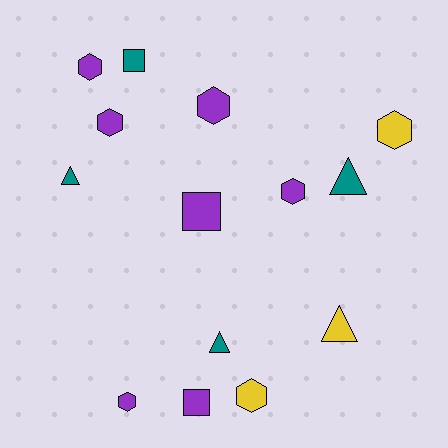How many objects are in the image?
There are 14 objects.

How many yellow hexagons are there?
There are 2 yellow hexagons.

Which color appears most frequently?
Purple, with 7 objects.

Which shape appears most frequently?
Hexagon, with 7 objects.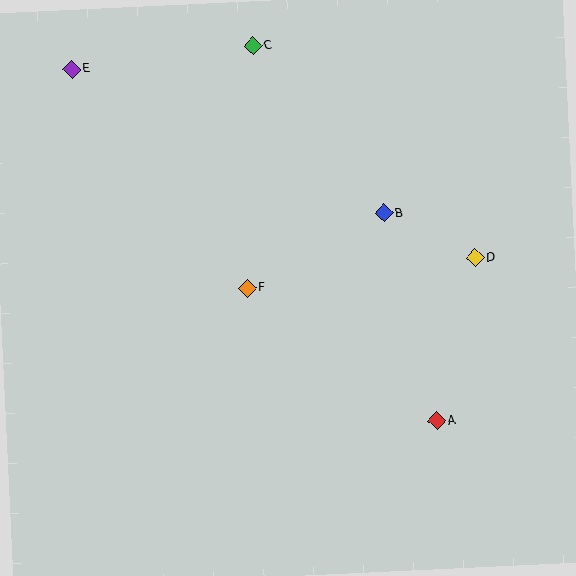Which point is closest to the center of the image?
Point F at (247, 288) is closest to the center.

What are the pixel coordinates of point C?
Point C is at (253, 46).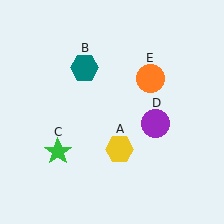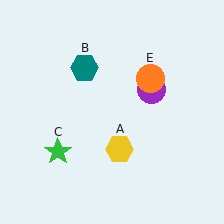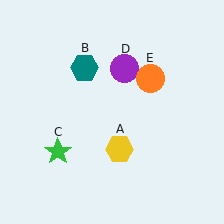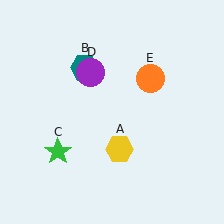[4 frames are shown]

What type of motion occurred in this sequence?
The purple circle (object D) rotated counterclockwise around the center of the scene.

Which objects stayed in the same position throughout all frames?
Yellow hexagon (object A) and teal hexagon (object B) and green star (object C) and orange circle (object E) remained stationary.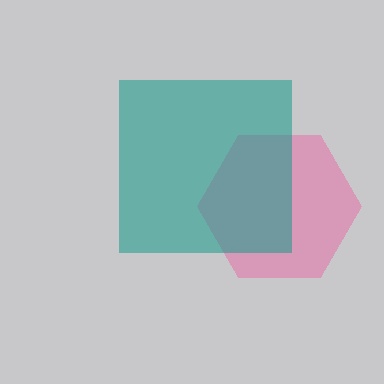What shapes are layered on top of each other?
The layered shapes are: a pink hexagon, a teal square.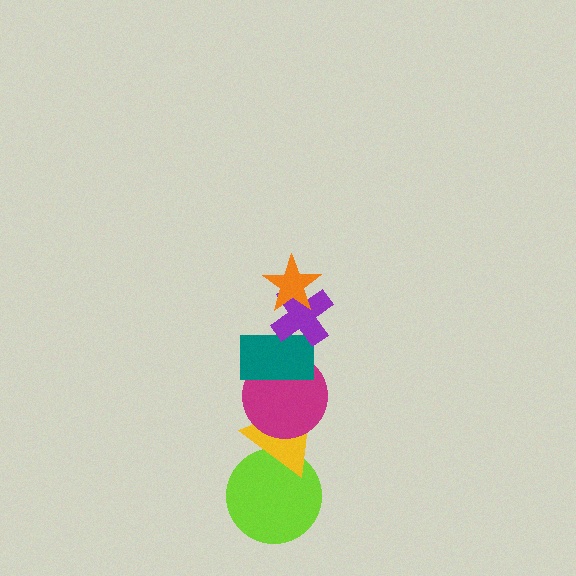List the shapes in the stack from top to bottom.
From top to bottom: the orange star, the purple cross, the teal rectangle, the magenta circle, the yellow triangle, the lime circle.